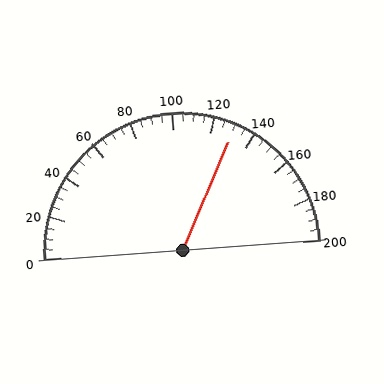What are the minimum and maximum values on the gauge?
The gauge ranges from 0 to 200.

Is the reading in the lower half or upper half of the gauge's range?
The reading is in the upper half of the range (0 to 200).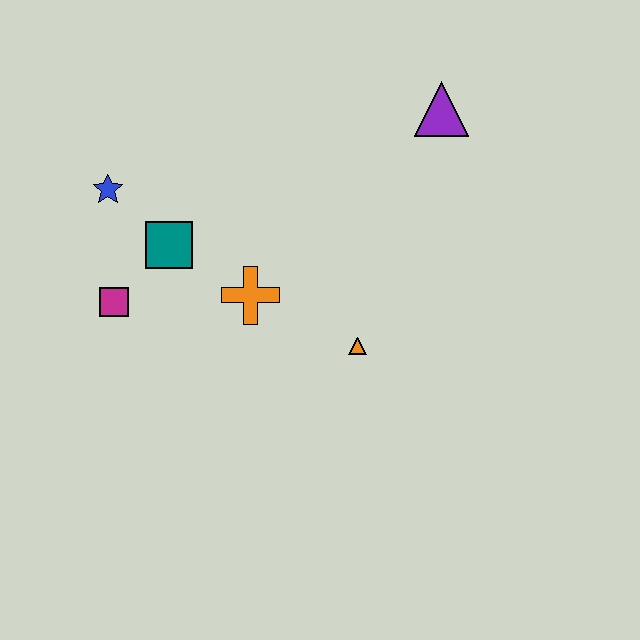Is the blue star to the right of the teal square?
No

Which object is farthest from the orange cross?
The purple triangle is farthest from the orange cross.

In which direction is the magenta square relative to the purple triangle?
The magenta square is to the left of the purple triangle.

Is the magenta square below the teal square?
Yes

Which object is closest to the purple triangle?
The orange triangle is closest to the purple triangle.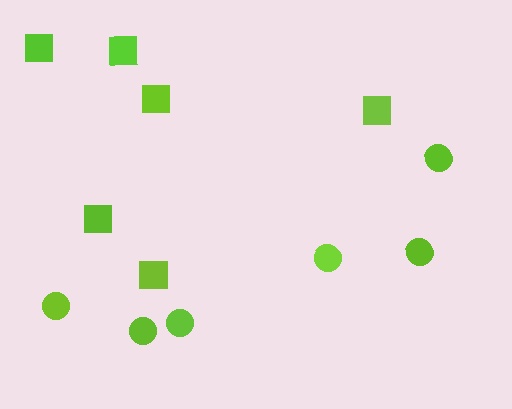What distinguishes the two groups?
There are 2 groups: one group of circles (6) and one group of squares (6).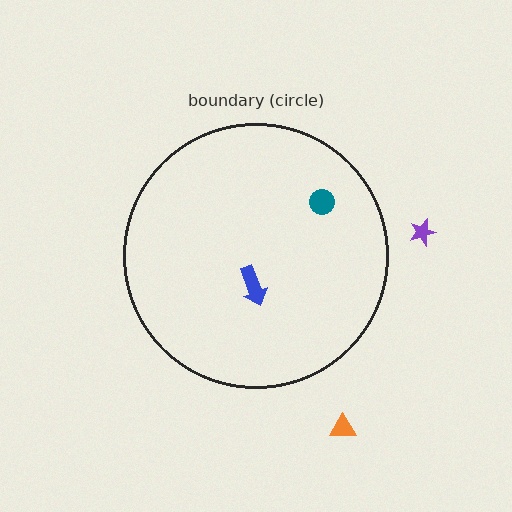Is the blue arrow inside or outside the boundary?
Inside.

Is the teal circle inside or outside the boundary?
Inside.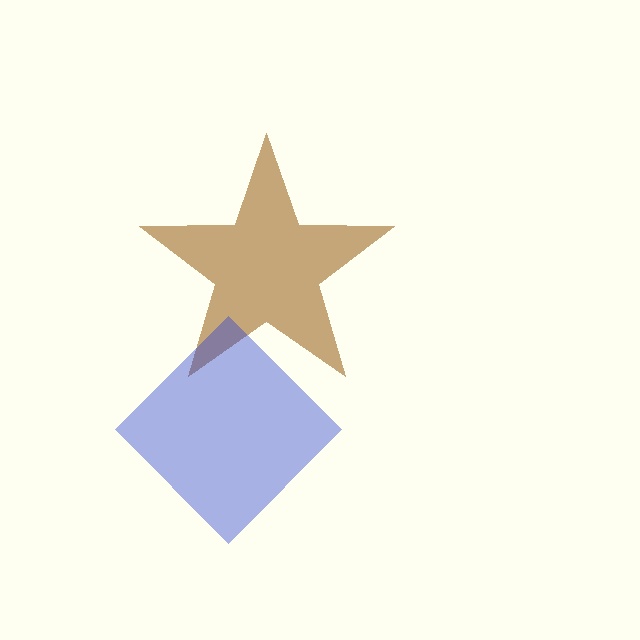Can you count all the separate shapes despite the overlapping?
Yes, there are 2 separate shapes.